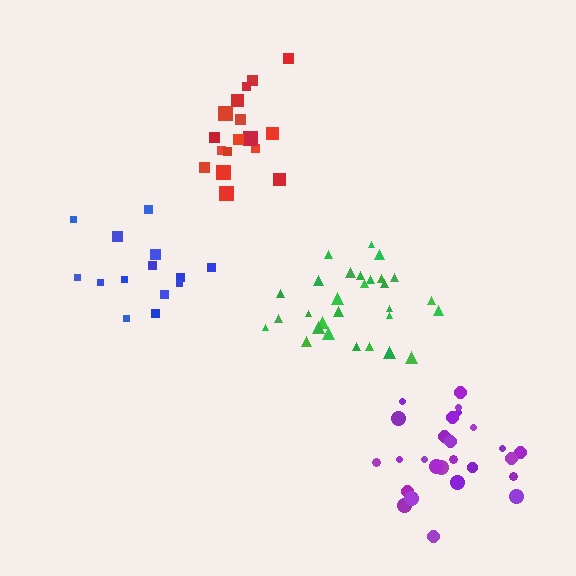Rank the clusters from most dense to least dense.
green, red, purple, blue.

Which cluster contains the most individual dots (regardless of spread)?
Green (29).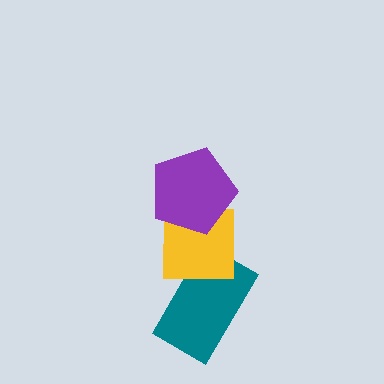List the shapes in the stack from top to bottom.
From top to bottom: the purple pentagon, the yellow square, the teal rectangle.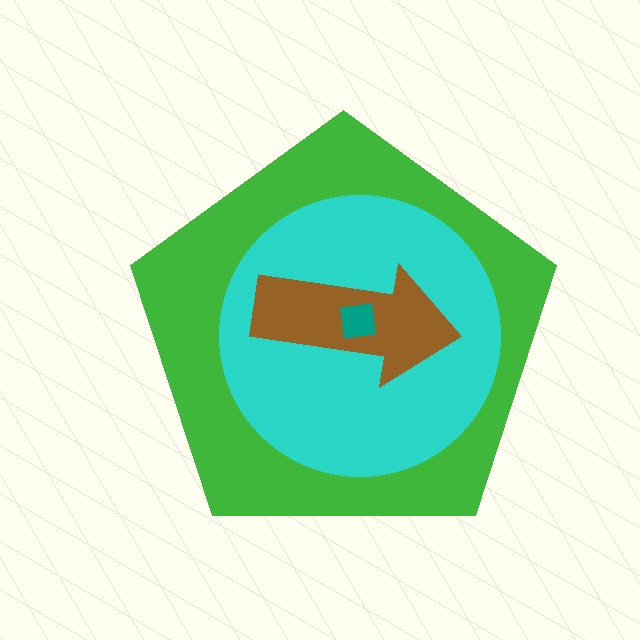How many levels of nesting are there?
4.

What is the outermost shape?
The green pentagon.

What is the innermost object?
The teal square.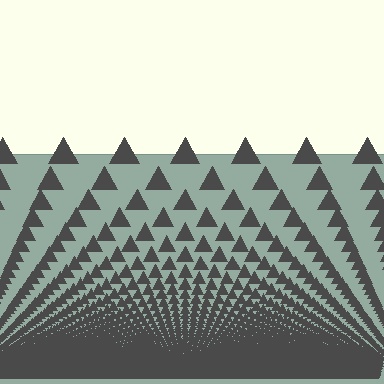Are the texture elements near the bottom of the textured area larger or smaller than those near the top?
Smaller. The gradient is inverted — elements near the bottom are smaller and denser.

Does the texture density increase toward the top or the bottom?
Density increases toward the bottom.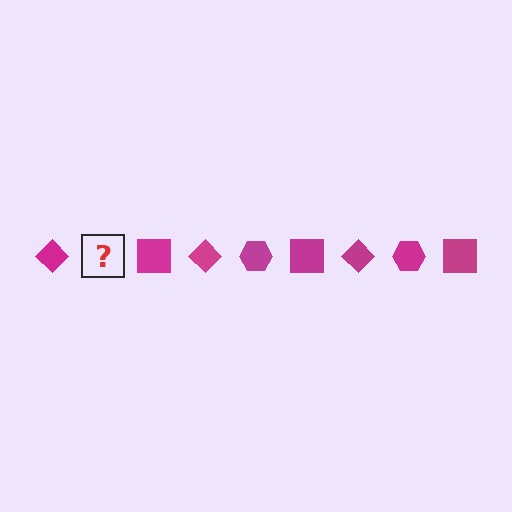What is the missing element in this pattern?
The missing element is a magenta hexagon.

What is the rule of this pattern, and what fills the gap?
The rule is that the pattern cycles through diamond, hexagon, square shapes in magenta. The gap should be filled with a magenta hexagon.